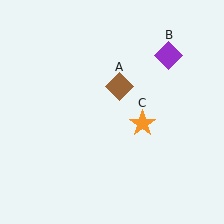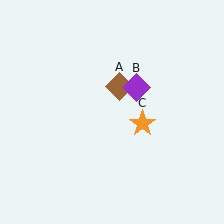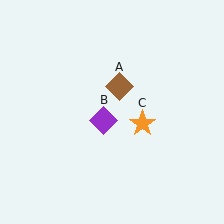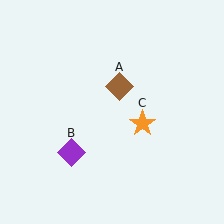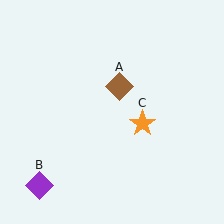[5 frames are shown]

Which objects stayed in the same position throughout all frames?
Brown diamond (object A) and orange star (object C) remained stationary.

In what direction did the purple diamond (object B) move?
The purple diamond (object B) moved down and to the left.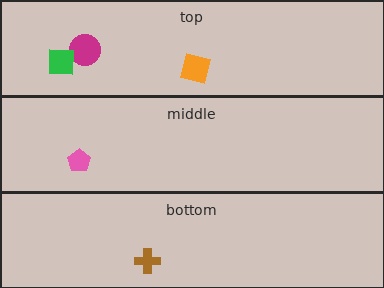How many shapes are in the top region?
3.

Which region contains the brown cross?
The bottom region.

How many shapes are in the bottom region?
1.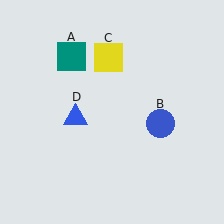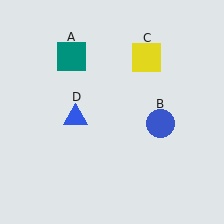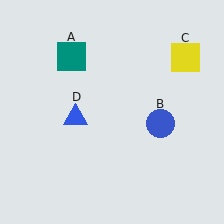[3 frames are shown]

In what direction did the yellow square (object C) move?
The yellow square (object C) moved right.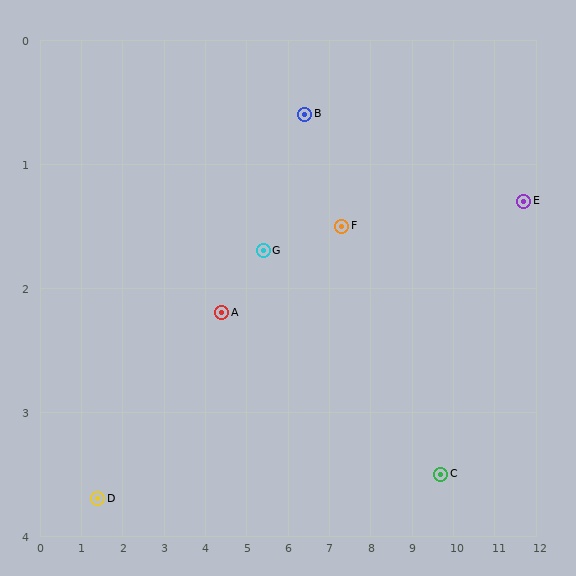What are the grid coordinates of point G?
Point G is at approximately (5.4, 1.7).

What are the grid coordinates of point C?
Point C is at approximately (9.7, 3.5).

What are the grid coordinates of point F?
Point F is at approximately (7.3, 1.5).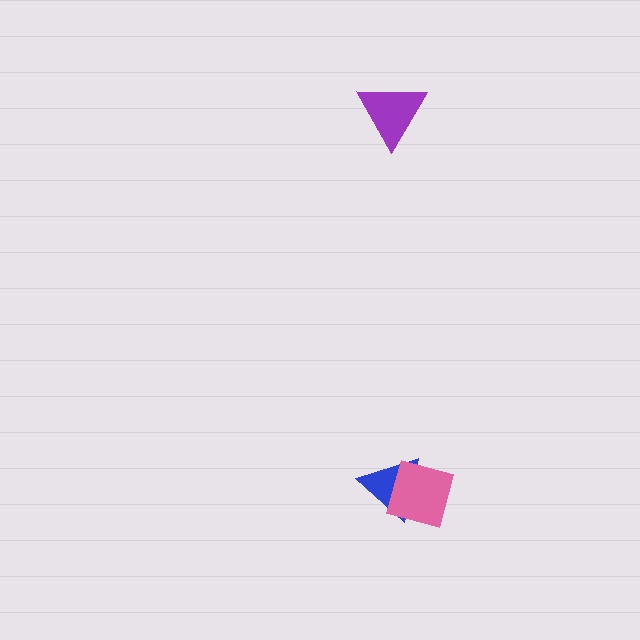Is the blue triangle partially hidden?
Yes, it is partially covered by another shape.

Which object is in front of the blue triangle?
The pink square is in front of the blue triangle.